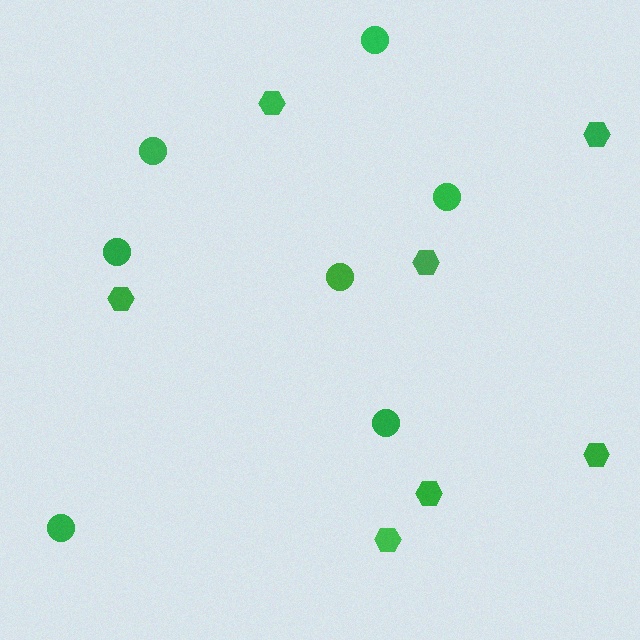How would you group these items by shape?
There are 2 groups: one group of circles (7) and one group of hexagons (7).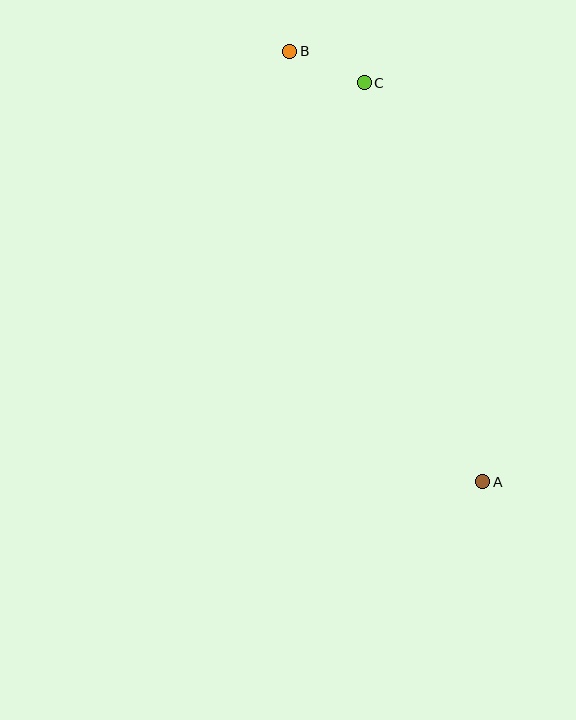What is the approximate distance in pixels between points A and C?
The distance between A and C is approximately 416 pixels.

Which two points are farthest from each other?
Points A and B are farthest from each other.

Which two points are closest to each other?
Points B and C are closest to each other.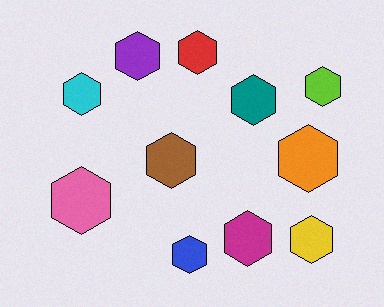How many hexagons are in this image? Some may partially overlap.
There are 11 hexagons.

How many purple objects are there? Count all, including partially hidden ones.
There is 1 purple object.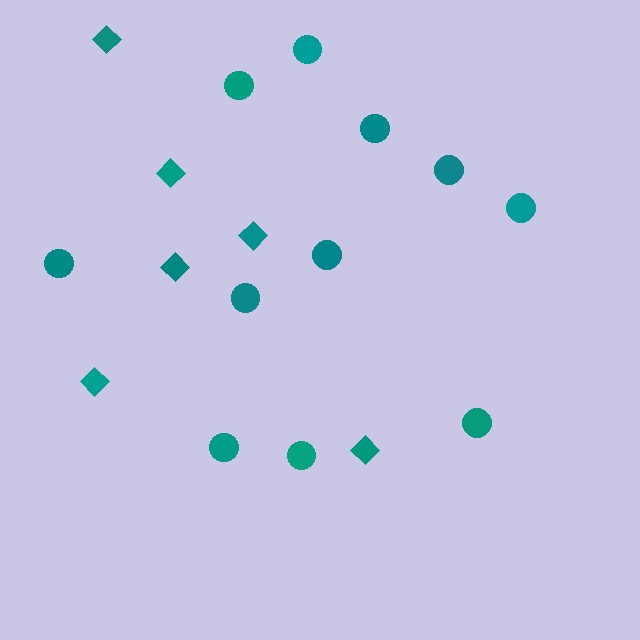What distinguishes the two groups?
There are 2 groups: one group of diamonds (6) and one group of circles (11).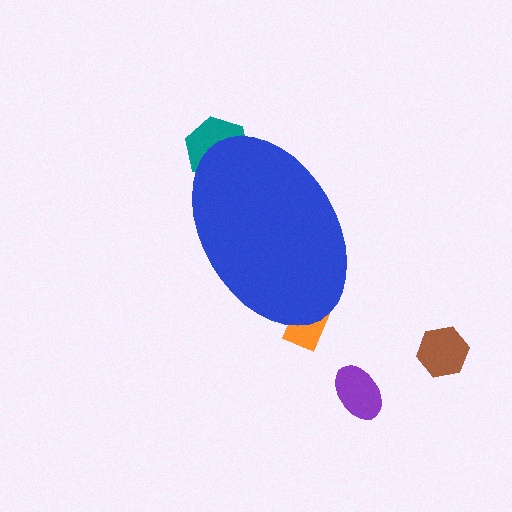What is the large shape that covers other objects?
A blue ellipse.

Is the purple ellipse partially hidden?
No, the purple ellipse is fully visible.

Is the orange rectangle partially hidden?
Yes, the orange rectangle is partially hidden behind the blue ellipse.